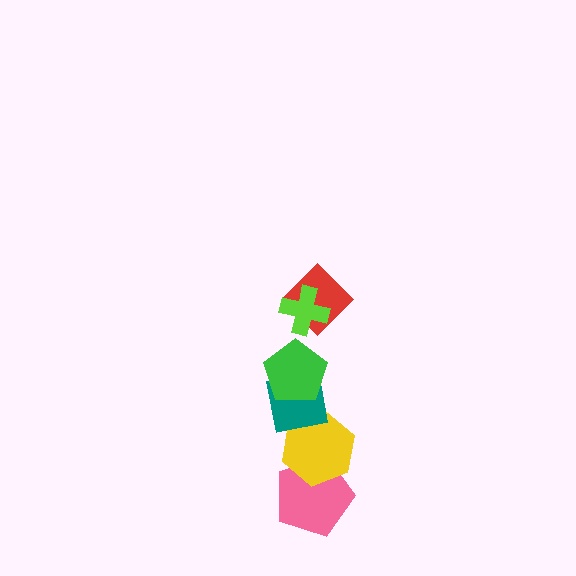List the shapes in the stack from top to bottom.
From top to bottom: the lime cross, the red diamond, the green pentagon, the teal square, the yellow hexagon, the pink pentagon.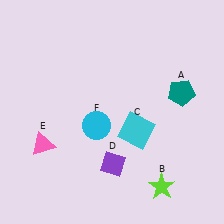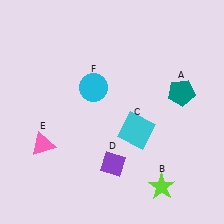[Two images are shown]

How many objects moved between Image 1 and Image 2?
1 object moved between the two images.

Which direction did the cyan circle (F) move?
The cyan circle (F) moved up.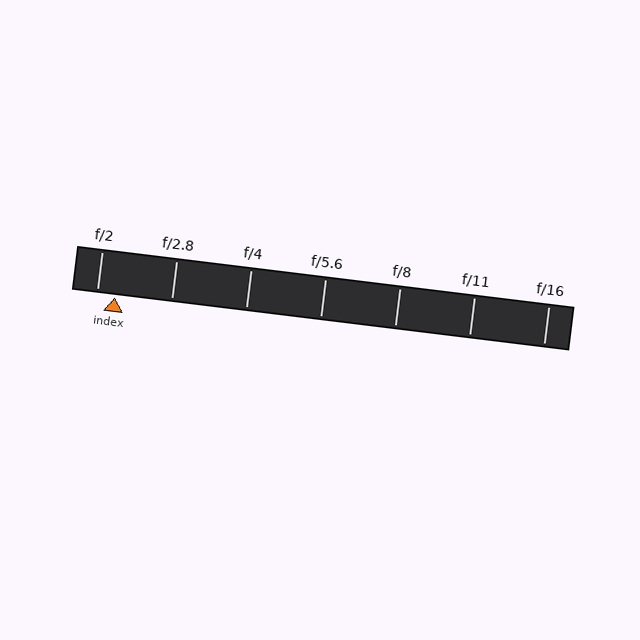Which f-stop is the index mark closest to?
The index mark is closest to f/2.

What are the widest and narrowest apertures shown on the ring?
The widest aperture shown is f/2 and the narrowest is f/16.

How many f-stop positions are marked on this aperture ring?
There are 7 f-stop positions marked.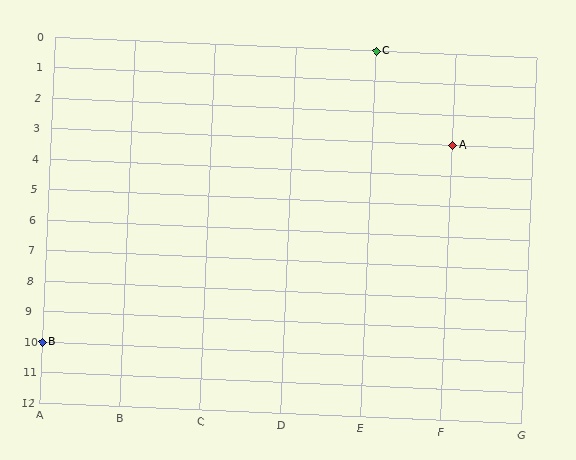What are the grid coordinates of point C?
Point C is at grid coordinates (E, 0).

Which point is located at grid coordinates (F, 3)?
Point A is at (F, 3).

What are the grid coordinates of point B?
Point B is at grid coordinates (A, 10).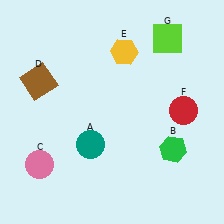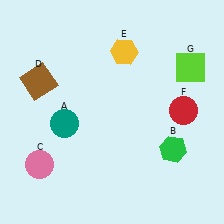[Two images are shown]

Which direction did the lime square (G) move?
The lime square (G) moved down.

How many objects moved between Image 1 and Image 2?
2 objects moved between the two images.